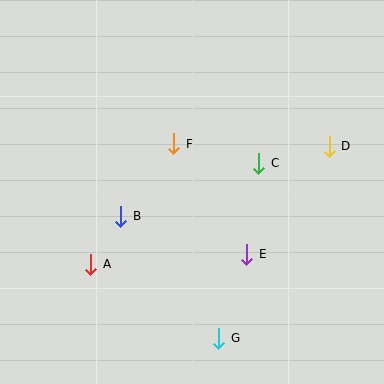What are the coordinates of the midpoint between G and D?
The midpoint between G and D is at (274, 242).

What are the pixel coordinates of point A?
Point A is at (91, 264).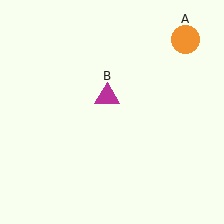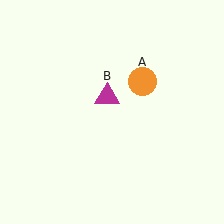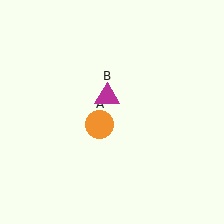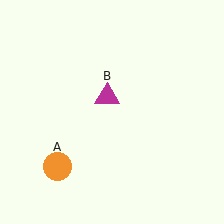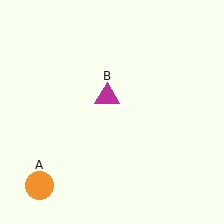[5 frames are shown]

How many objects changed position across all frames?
1 object changed position: orange circle (object A).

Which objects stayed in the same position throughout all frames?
Magenta triangle (object B) remained stationary.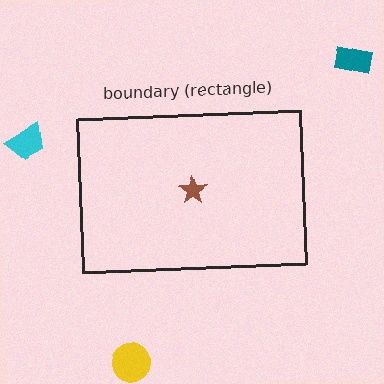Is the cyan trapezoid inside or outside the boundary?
Outside.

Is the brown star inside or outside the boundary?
Inside.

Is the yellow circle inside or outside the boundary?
Outside.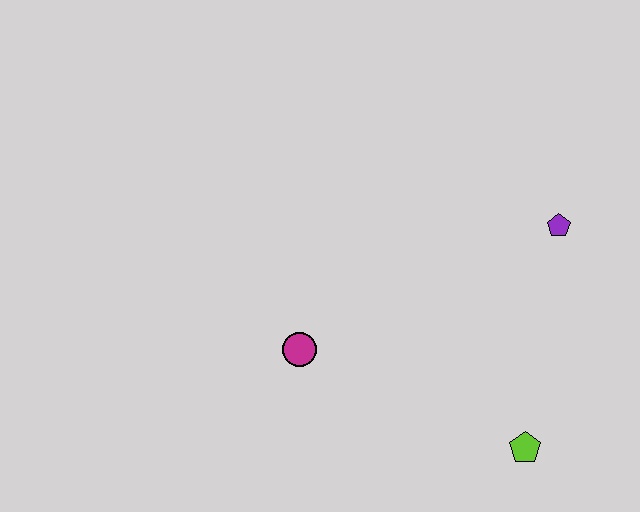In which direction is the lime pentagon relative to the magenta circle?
The lime pentagon is to the right of the magenta circle.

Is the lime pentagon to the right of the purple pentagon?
No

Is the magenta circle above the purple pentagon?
No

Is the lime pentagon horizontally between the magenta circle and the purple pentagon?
Yes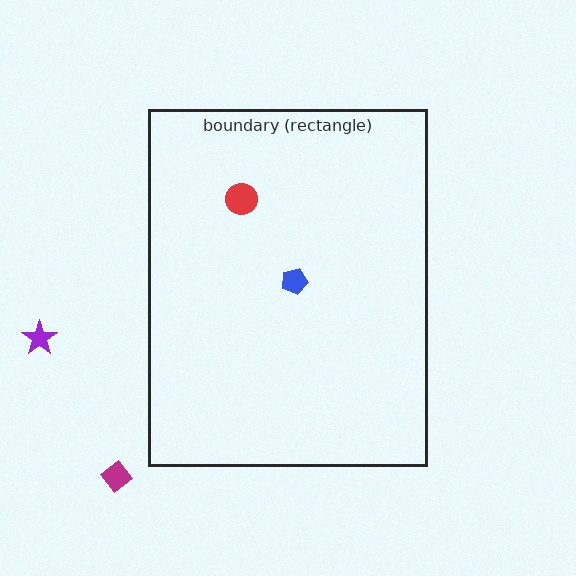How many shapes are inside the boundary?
2 inside, 2 outside.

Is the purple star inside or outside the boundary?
Outside.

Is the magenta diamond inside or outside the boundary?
Outside.